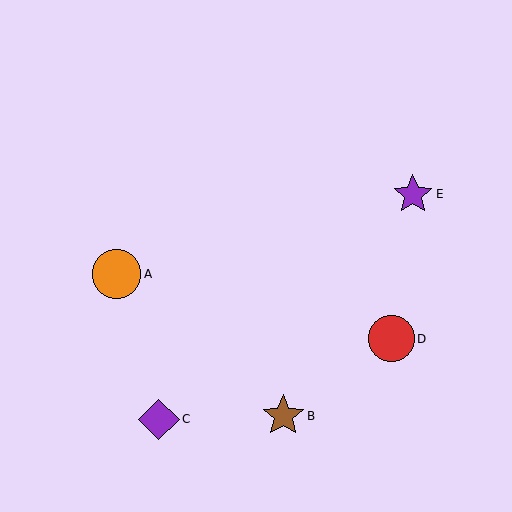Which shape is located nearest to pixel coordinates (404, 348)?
The red circle (labeled D) at (391, 339) is nearest to that location.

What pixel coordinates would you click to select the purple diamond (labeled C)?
Click at (159, 419) to select the purple diamond C.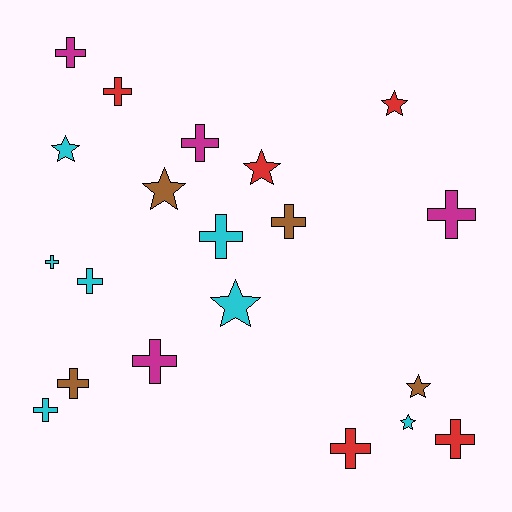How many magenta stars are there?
There are no magenta stars.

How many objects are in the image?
There are 20 objects.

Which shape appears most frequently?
Cross, with 13 objects.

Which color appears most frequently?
Cyan, with 7 objects.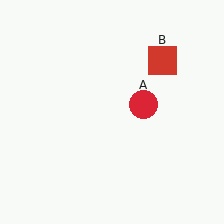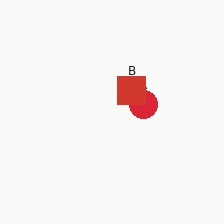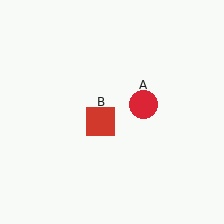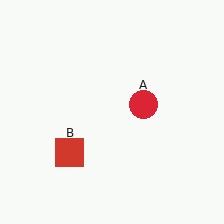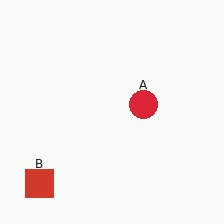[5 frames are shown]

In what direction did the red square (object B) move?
The red square (object B) moved down and to the left.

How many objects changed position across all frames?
1 object changed position: red square (object B).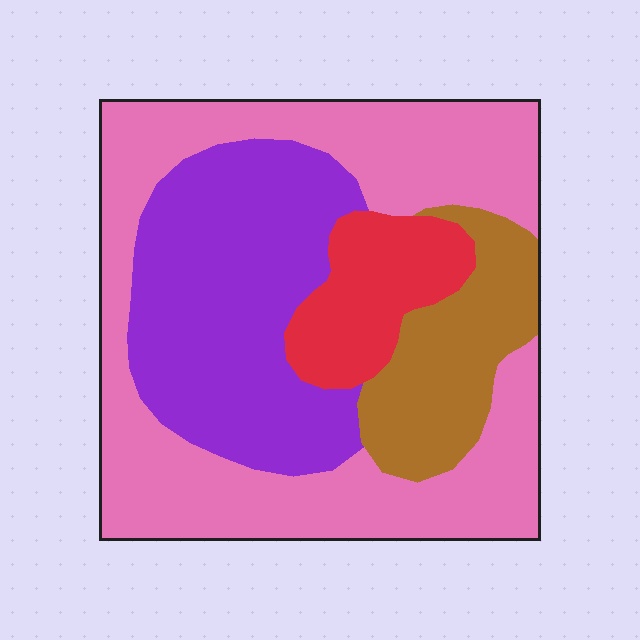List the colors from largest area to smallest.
From largest to smallest: pink, purple, brown, red.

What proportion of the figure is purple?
Purple covers roughly 30% of the figure.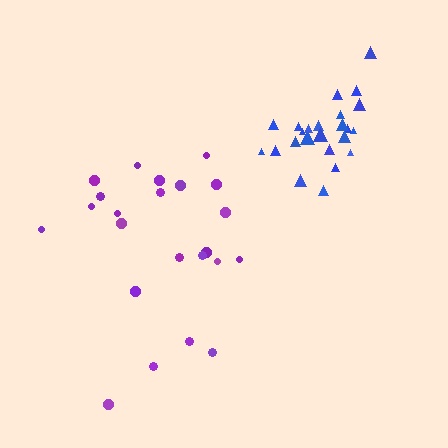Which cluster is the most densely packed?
Blue.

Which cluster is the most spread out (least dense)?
Purple.